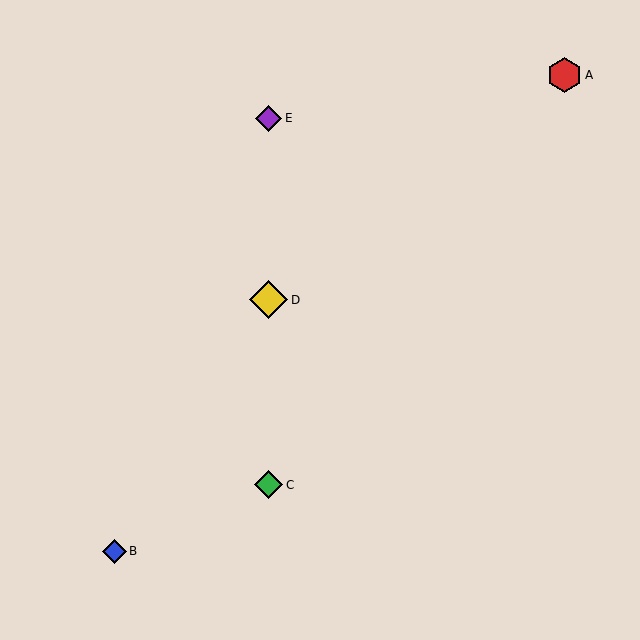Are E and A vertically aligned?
No, E is at x≈269 and A is at x≈565.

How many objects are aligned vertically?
3 objects (C, D, E) are aligned vertically.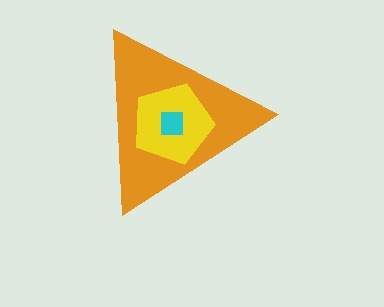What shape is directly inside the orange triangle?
The yellow pentagon.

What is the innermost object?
The cyan square.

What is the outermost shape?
The orange triangle.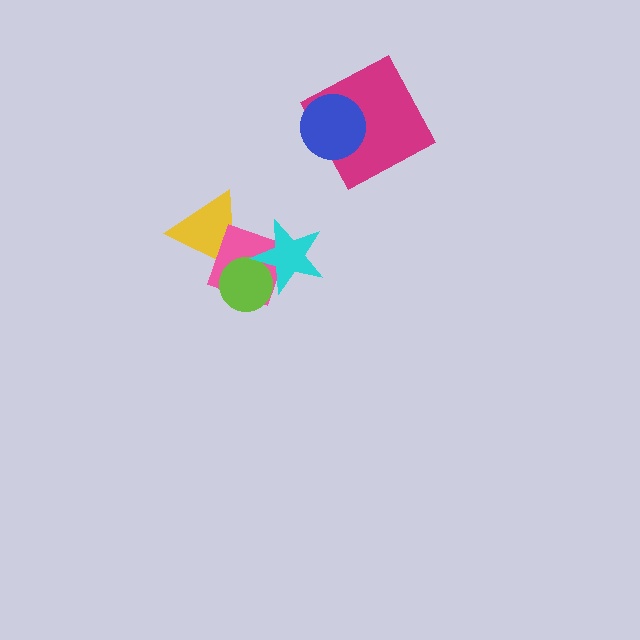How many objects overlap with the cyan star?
2 objects overlap with the cyan star.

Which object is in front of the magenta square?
The blue circle is in front of the magenta square.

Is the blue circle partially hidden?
No, no other shape covers it.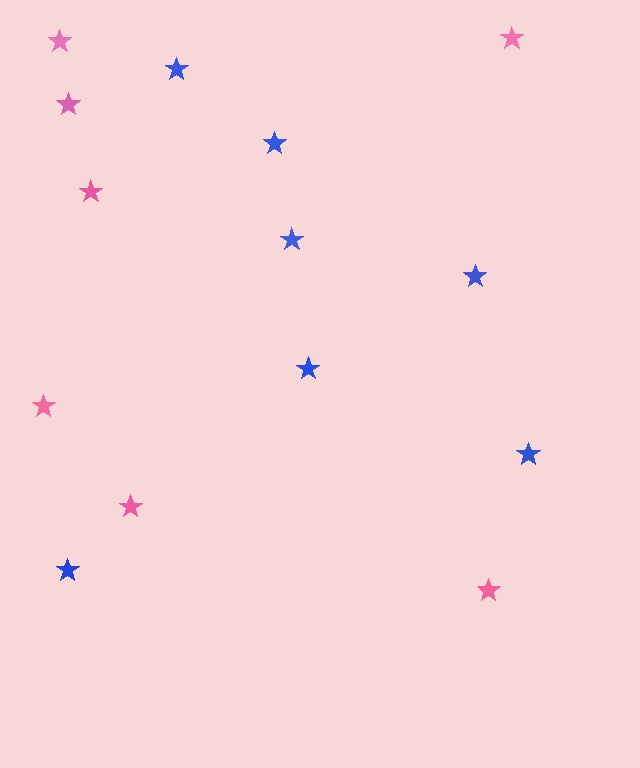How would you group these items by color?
There are 2 groups: one group of blue stars (7) and one group of pink stars (7).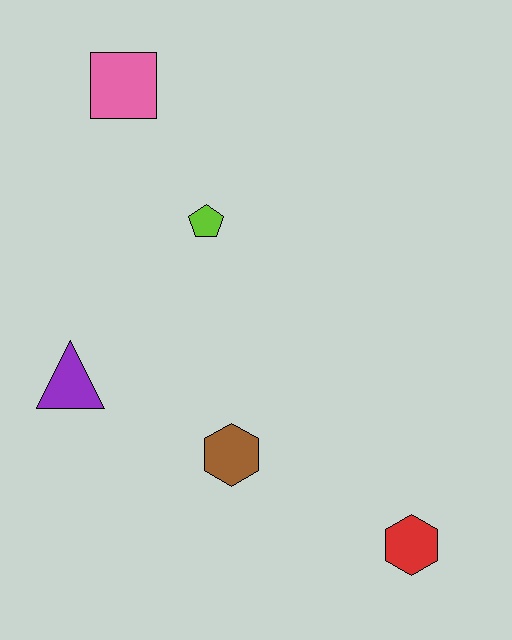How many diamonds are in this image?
There are no diamonds.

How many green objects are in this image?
There are no green objects.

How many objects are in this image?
There are 5 objects.